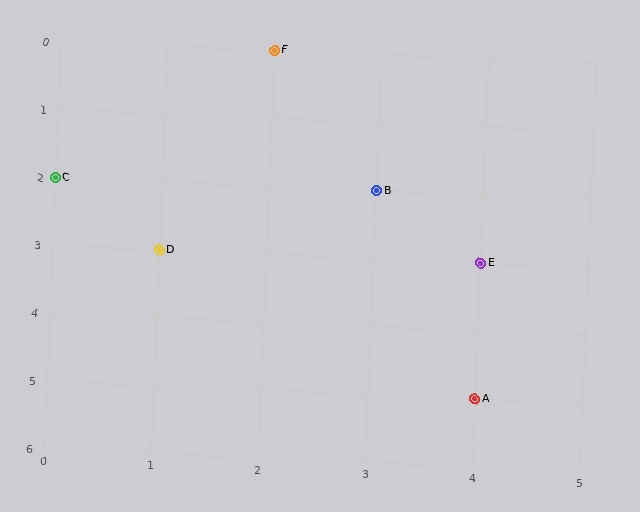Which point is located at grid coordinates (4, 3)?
Point E is at (4, 3).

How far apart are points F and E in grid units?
Points F and E are 2 columns and 3 rows apart (about 3.6 grid units diagonally).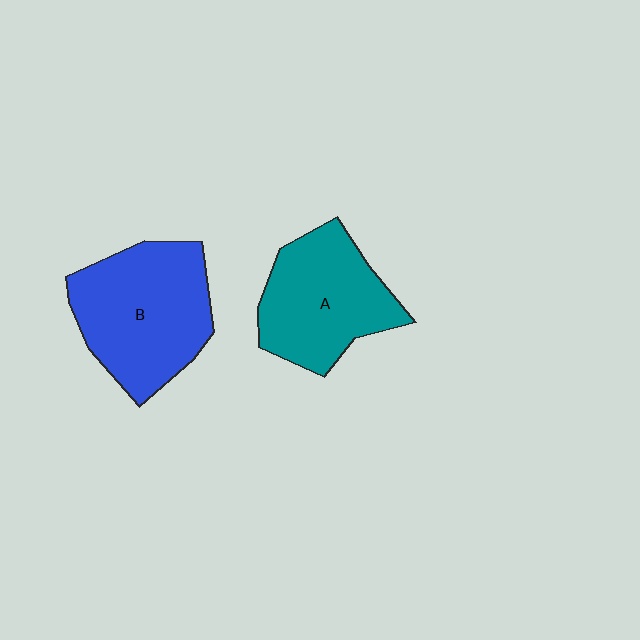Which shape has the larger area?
Shape B (blue).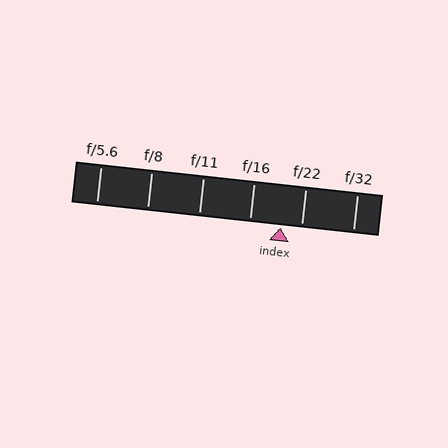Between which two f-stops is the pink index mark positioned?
The index mark is between f/16 and f/22.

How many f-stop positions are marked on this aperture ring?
There are 6 f-stop positions marked.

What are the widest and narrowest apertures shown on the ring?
The widest aperture shown is f/5.6 and the narrowest is f/32.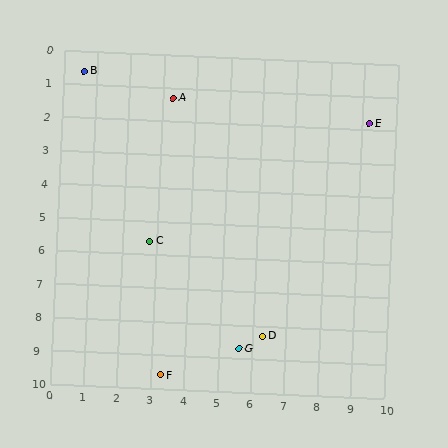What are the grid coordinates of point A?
Point A is at approximately (3.3, 1.3).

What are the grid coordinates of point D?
Point D is at approximately (6.3, 8.3).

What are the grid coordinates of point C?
Point C is at approximately (2.8, 5.6).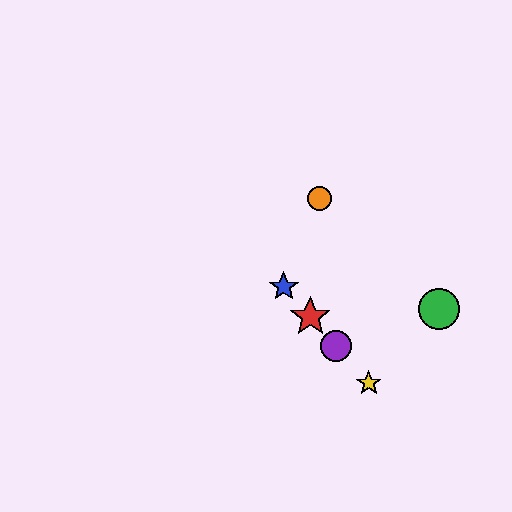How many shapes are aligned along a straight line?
4 shapes (the red star, the blue star, the yellow star, the purple circle) are aligned along a straight line.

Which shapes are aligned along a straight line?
The red star, the blue star, the yellow star, the purple circle are aligned along a straight line.